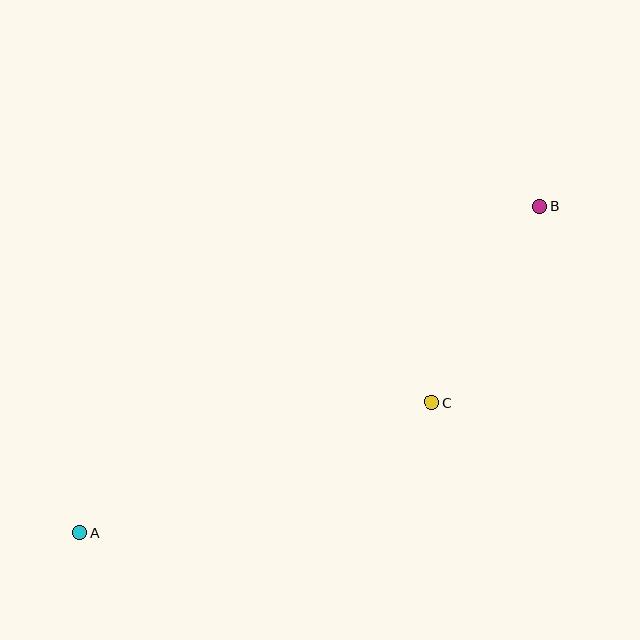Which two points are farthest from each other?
Points A and B are farthest from each other.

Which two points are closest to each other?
Points B and C are closest to each other.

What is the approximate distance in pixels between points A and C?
The distance between A and C is approximately 375 pixels.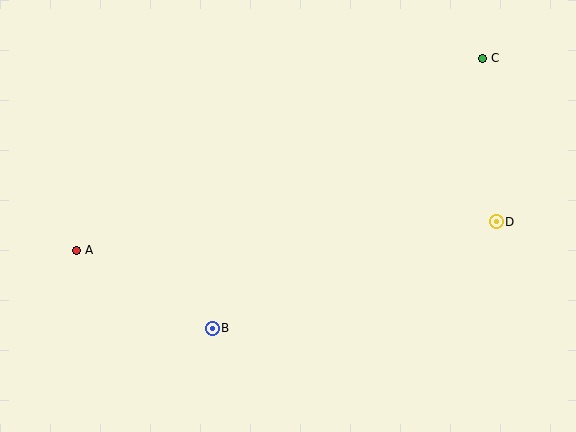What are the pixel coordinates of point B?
Point B is at (212, 328).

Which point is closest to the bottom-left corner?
Point A is closest to the bottom-left corner.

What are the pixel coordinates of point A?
Point A is at (76, 250).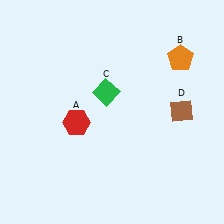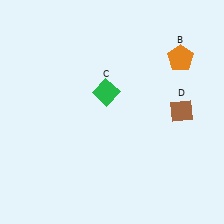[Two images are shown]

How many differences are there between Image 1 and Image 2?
There is 1 difference between the two images.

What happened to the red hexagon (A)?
The red hexagon (A) was removed in Image 2. It was in the bottom-left area of Image 1.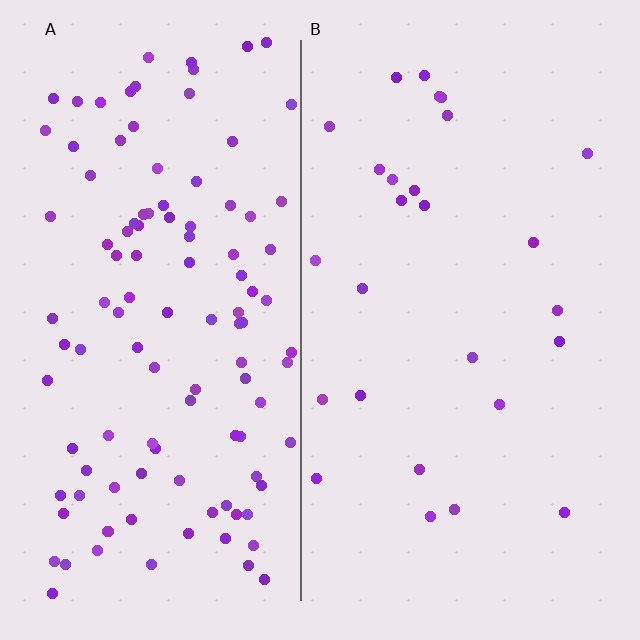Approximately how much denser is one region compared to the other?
Approximately 4.3× — region A over region B.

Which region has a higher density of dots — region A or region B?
A (the left).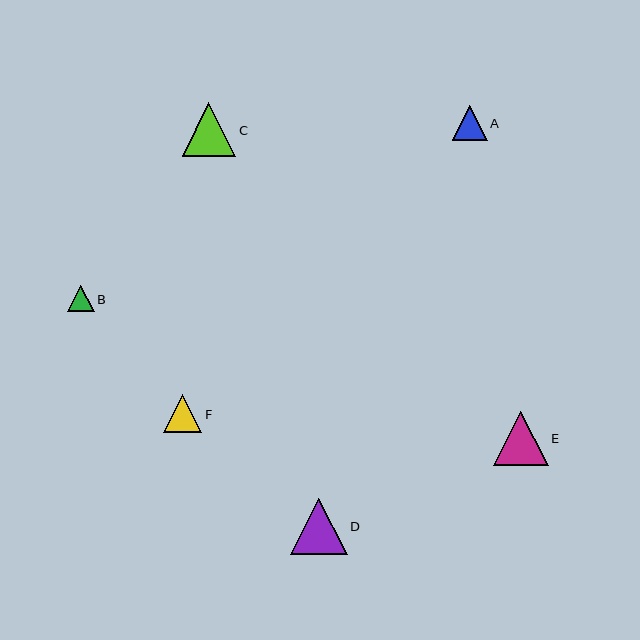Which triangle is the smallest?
Triangle B is the smallest with a size of approximately 26 pixels.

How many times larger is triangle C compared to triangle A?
Triangle C is approximately 1.5 times the size of triangle A.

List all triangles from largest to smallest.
From largest to smallest: D, E, C, F, A, B.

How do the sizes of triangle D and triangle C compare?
Triangle D and triangle C are approximately the same size.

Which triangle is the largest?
Triangle D is the largest with a size of approximately 56 pixels.